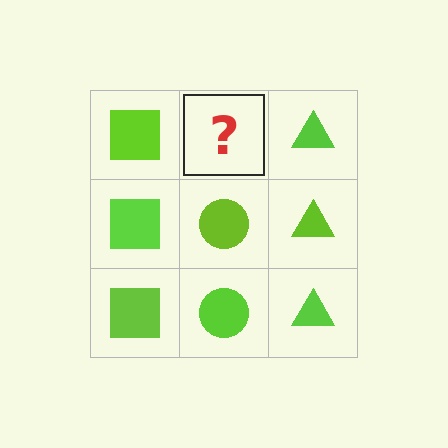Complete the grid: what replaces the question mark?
The question mark should be replaced with a lime circle.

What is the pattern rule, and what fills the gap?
The rule is that each column has a consistent shape. The gap should be filled with a lime circle.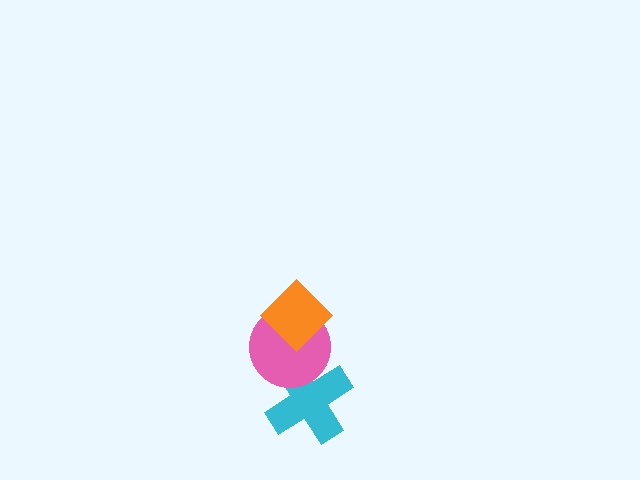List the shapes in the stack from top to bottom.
From top to bottom: the orange diamond, the pink circle, the cyan cross.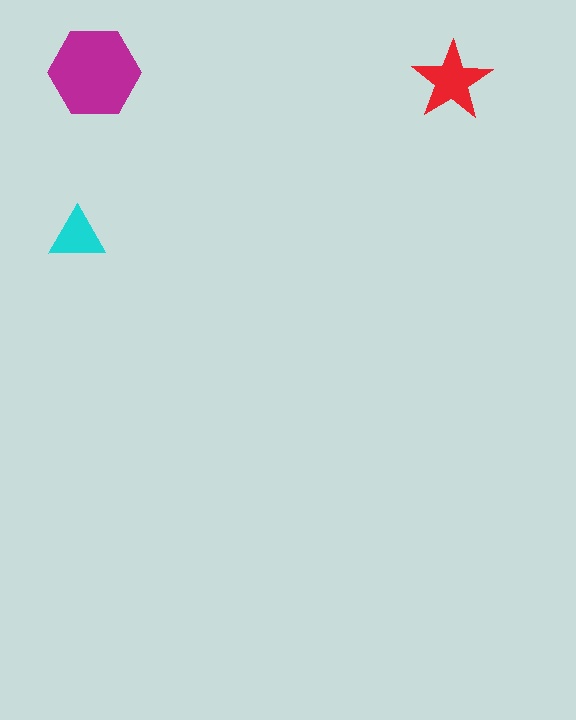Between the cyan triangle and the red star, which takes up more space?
The red star.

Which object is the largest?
The magenta hexagon.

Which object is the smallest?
The cyan triangle.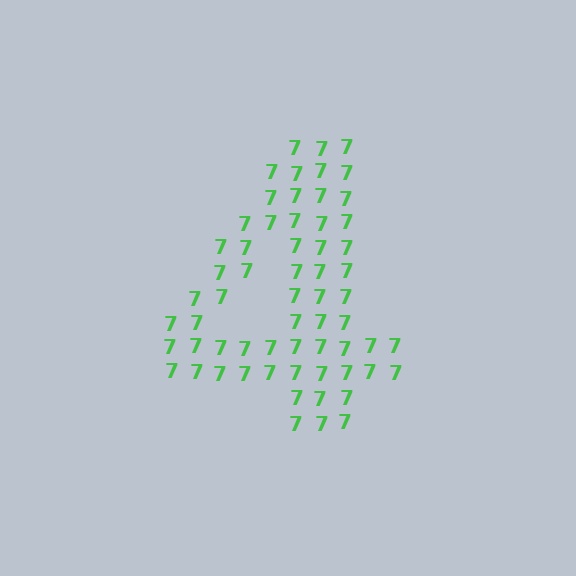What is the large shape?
The large shape is the digit 4.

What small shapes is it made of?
It is made of small digit 7's.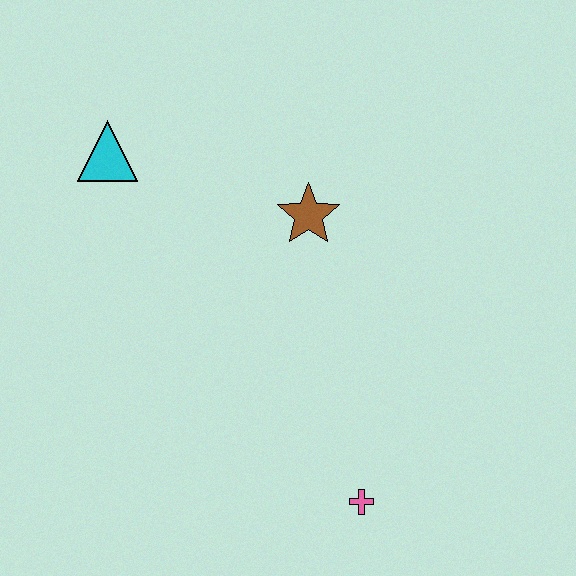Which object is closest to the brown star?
The cyan triangle is closest to the brown star.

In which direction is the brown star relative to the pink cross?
The brown star is above the pink cross.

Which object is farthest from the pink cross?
The cyan triangle is farthest from the pink cross.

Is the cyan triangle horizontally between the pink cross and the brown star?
No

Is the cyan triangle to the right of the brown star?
No